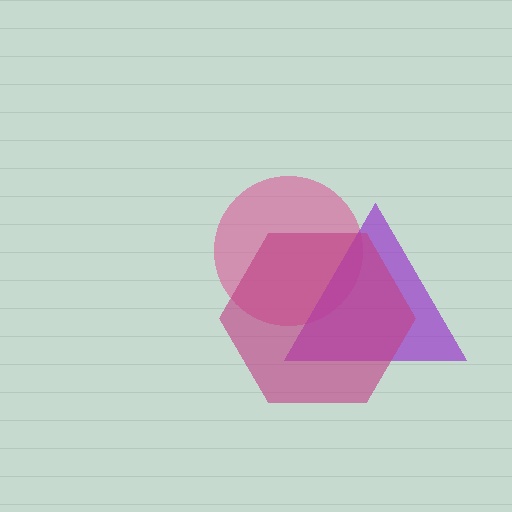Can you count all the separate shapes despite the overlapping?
Yes, there are 3 separate shapes.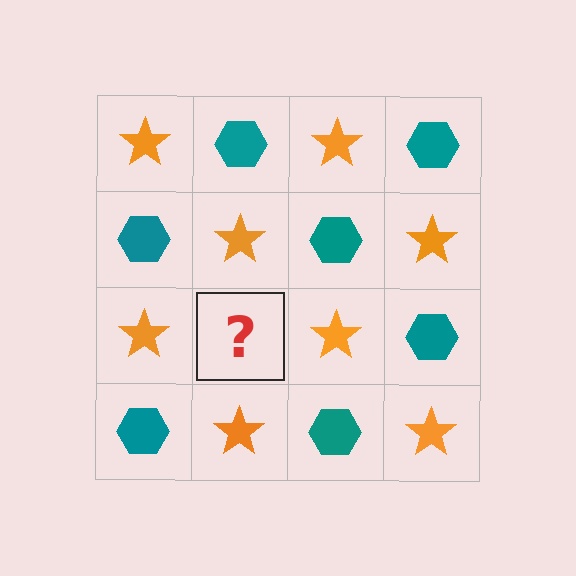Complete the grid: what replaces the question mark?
The question mark should be replaced with a teal hexagon.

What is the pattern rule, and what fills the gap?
The rule is that it alternates orange star and teal hexagon in a checkerboard pattern. The gap should be filled with a teal hexagon.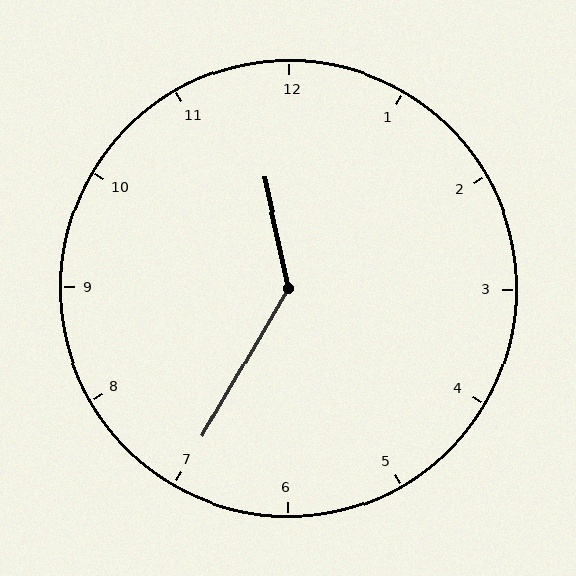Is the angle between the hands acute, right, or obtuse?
It is obtuse.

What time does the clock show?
11:35.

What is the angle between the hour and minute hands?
Approximately 138 degrees.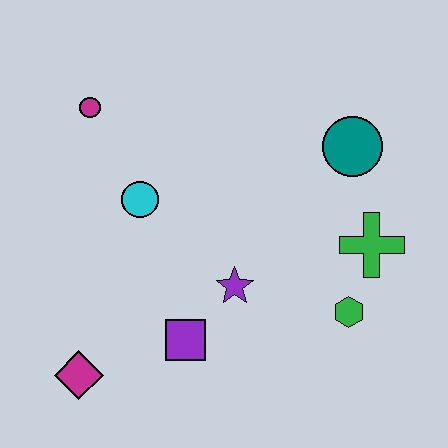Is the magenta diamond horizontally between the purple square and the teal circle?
No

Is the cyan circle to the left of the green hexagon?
Yes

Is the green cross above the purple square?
Yes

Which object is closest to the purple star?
The purple square is closest to the purple star.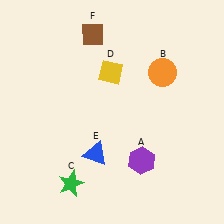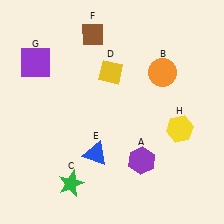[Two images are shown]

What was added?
A purple square (G), a yellow hexagon (H) were added in Image 2.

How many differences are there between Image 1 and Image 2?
There are 2 differences between the two images.